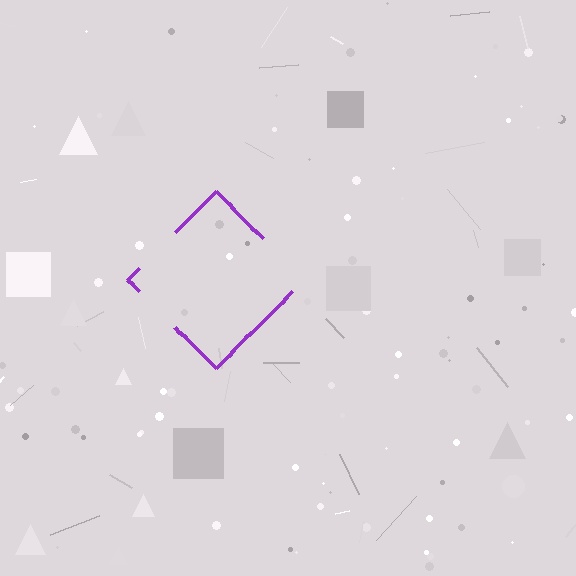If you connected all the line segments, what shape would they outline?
They would outline a diamond.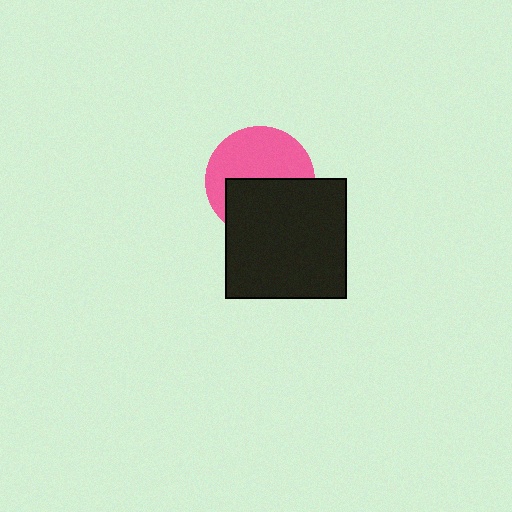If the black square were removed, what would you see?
You would see the complete pink circle.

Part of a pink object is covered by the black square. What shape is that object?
It is a circle.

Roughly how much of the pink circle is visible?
About half of it is visible (roughly 53%).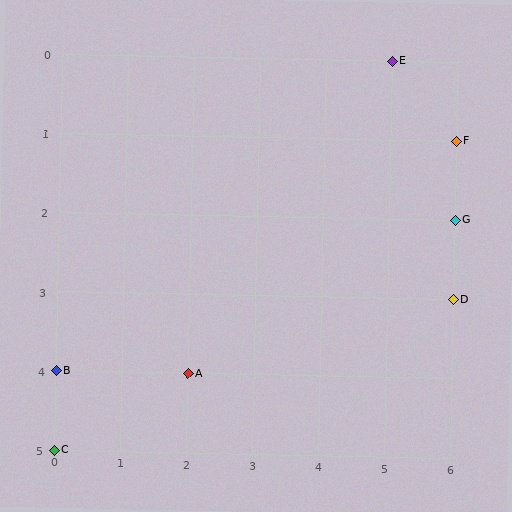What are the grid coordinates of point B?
Point B is at grid coordinates (0, 4).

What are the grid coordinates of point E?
Point E is at grid coordinates (5, 0).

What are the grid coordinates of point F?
Point F is at grid coordinates (6, 1).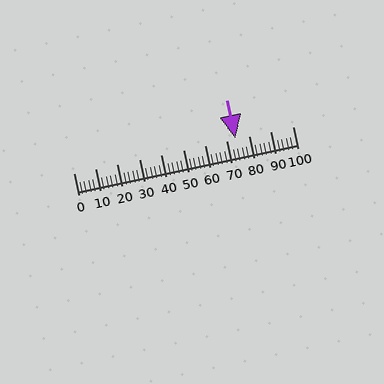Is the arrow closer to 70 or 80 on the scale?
The arrow is closer to 70.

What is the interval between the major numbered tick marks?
The major tick marks are spaced 10 units apart.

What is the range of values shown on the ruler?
The ruler shows values from 0 to 100.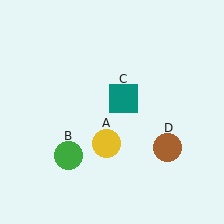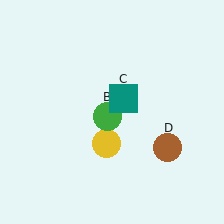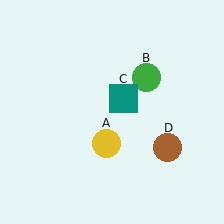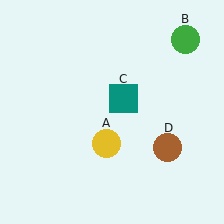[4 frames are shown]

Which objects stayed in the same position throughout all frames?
Yellow circle (object A) and teal square (object C) and brown circle (object D) remained stationary.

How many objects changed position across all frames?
1 object changed position: green circle (object B).